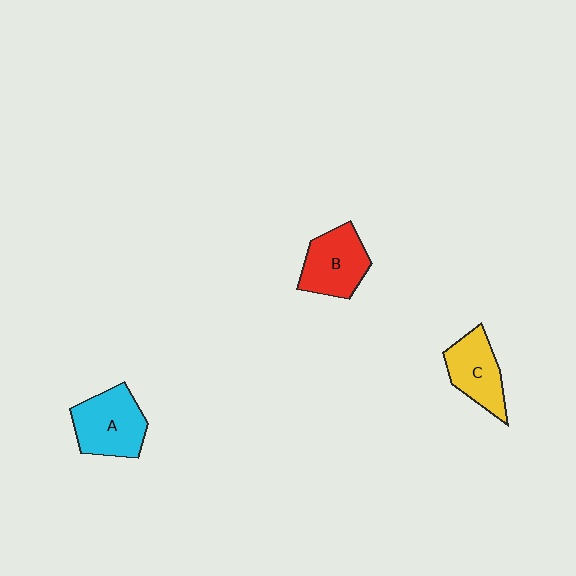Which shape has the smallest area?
Shape C (yellow).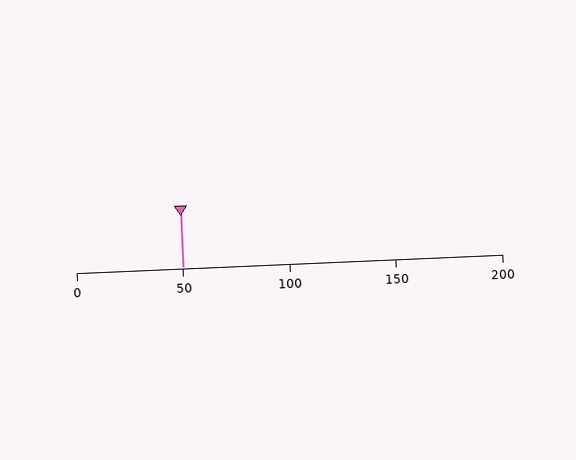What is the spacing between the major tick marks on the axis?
The major ticks are spaced 50 apart.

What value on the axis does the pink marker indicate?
The marker indicates approximately 50.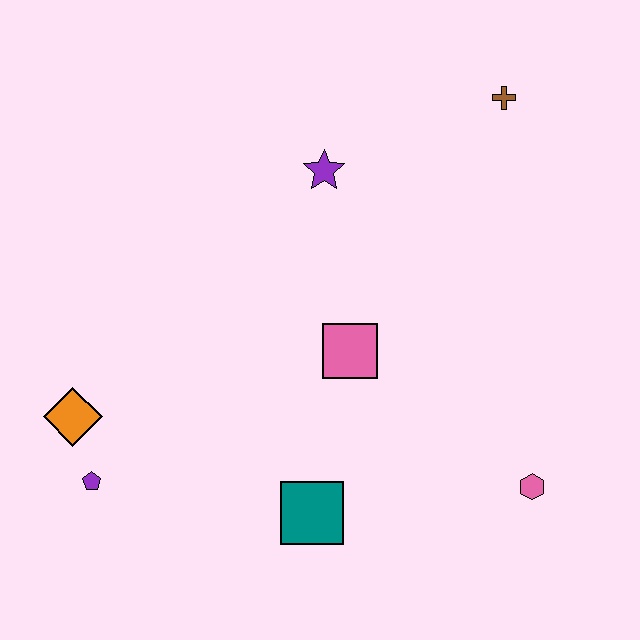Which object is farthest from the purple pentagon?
The brown cross is farthest from the purple pentagon.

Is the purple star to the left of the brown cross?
Yes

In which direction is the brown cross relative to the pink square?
The brown cross is above the pink square.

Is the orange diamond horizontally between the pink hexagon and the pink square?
No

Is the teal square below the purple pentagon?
Yes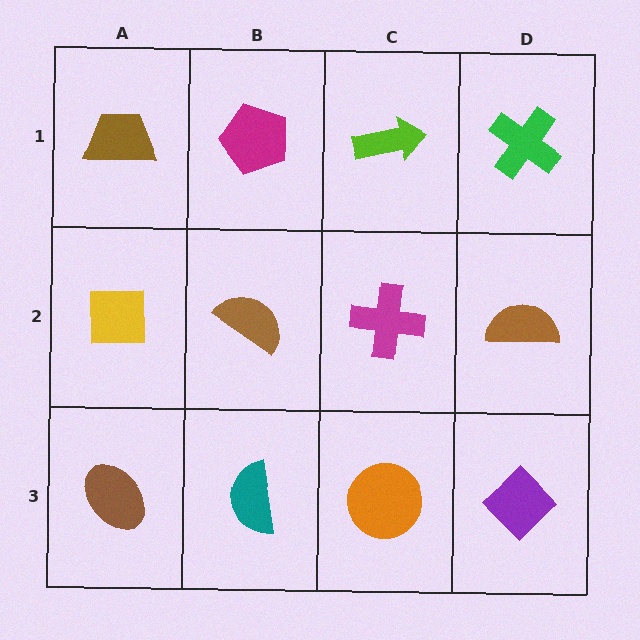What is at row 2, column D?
A brown semicircle.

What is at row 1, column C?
A lime arrow.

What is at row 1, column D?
A green cross.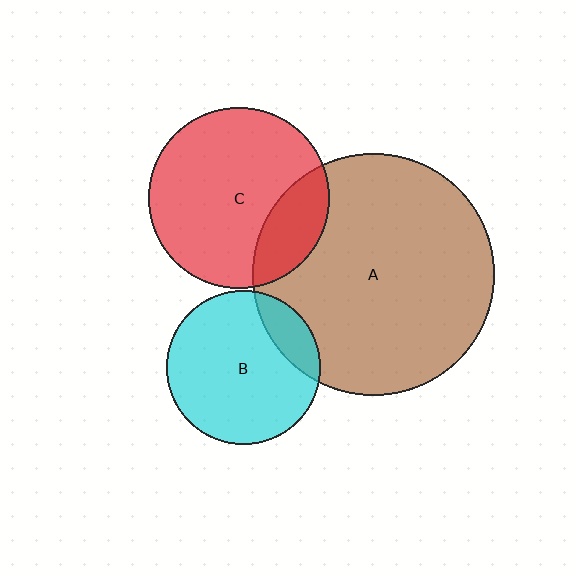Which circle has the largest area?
Circle A (brown).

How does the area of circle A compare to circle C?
Approximately 1.8 times.